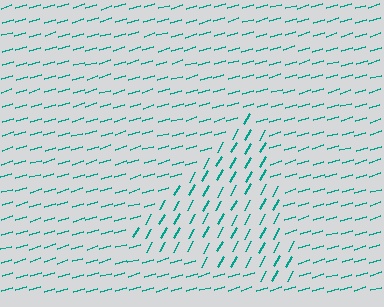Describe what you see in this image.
The image is filled with small teal line segments. A triangle region in the image has lines oriented differently from the surrounding lines, creating a visible texture boundary.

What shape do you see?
I see a triangle.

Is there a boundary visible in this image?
Yes, there is a texture boundary formed by a change in line orientation.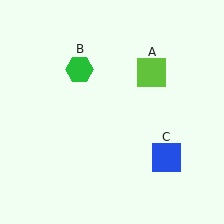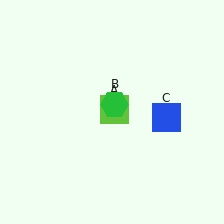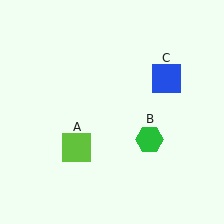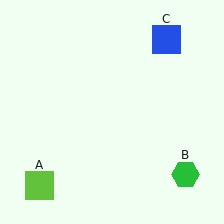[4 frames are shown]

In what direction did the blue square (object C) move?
The blue square (object C) moved up.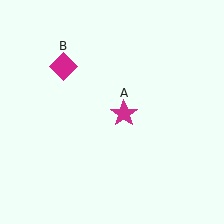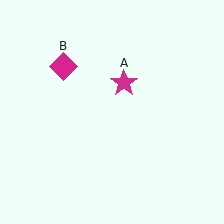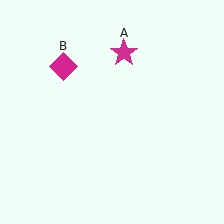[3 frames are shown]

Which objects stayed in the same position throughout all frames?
Magenta diamond (object B) remained stationary.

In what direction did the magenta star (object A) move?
The magenta star (object A) moved up.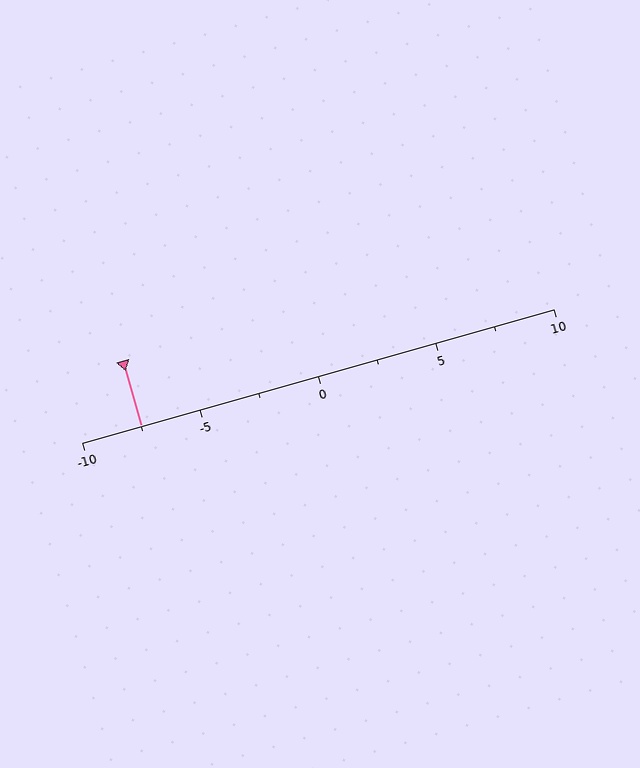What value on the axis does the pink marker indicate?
The marker indicates approximately -7.5.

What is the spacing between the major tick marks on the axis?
The major ticks are spaced 5 apart.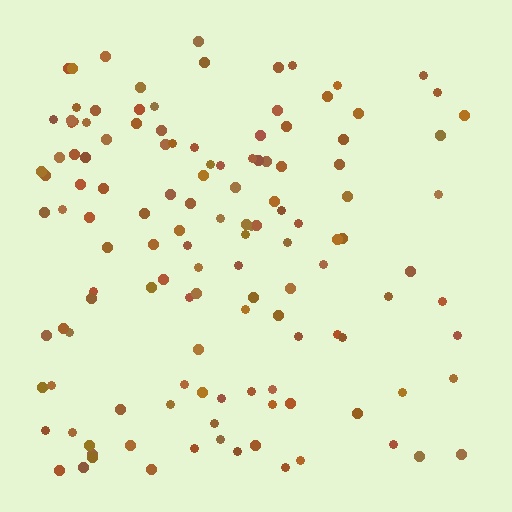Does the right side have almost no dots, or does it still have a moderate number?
Still a moderate number, just noticeably fewer than the left.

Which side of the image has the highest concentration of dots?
The left.